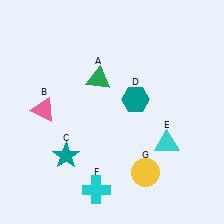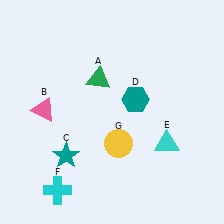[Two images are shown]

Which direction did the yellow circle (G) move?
The yellow circle (G) moved up.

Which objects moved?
The objects that moved are: the cyan cross (F), the yellow circle (G).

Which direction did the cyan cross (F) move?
The cyan cross (F) moved left.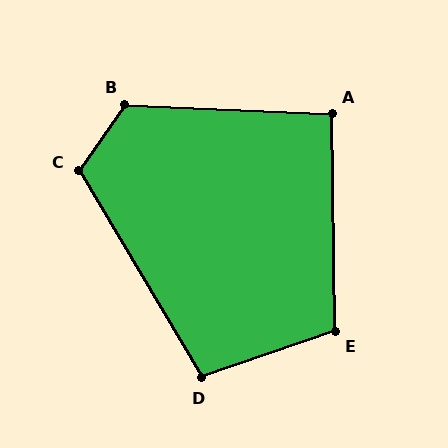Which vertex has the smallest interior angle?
A, at approximately 93 degrees.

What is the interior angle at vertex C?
Approximately 114 degrees (obtuse).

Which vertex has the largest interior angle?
B, at approximately 123 degrees.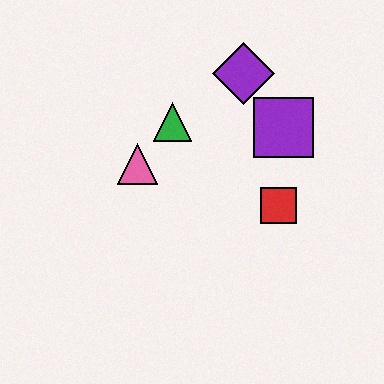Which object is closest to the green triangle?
The pink triangle is closest to the green triangle.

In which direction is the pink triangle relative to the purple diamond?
The pink triangle is to the left of the purple diamond.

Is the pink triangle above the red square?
Yes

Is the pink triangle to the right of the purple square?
No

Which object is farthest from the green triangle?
The red square is farthest from the green triangle.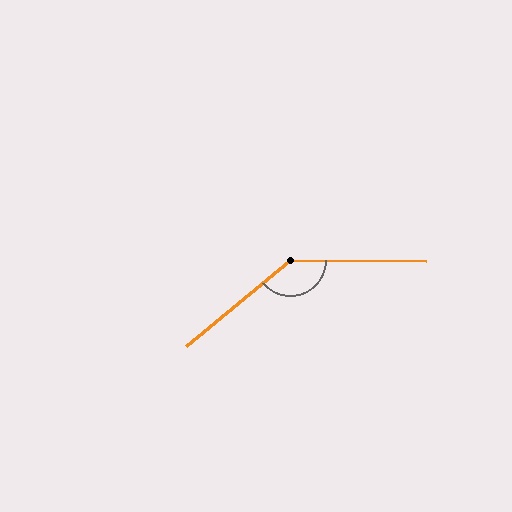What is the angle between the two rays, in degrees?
Approximately 140 degrees.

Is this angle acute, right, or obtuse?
It is obtuse.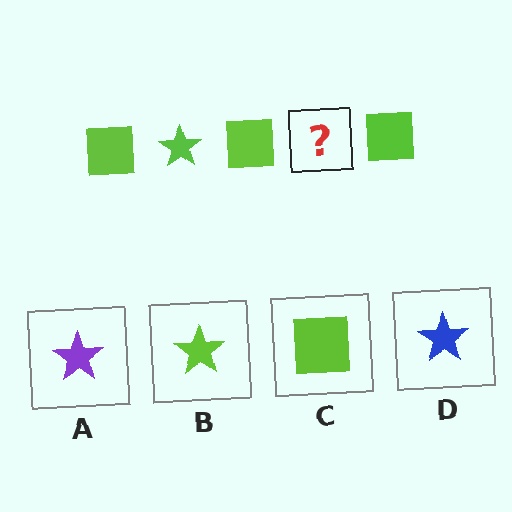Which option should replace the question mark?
Option B.